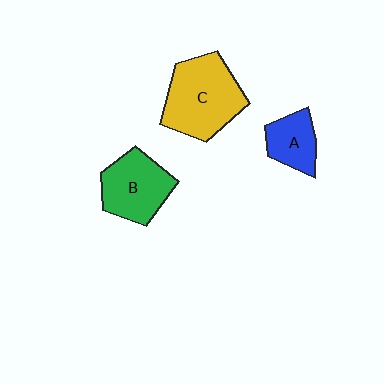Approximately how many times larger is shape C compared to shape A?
Approximately 2.1 times.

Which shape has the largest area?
Shape C (yellow).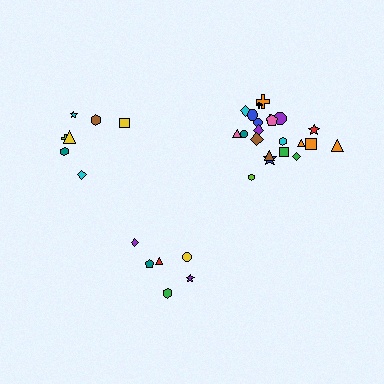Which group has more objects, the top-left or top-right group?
The top-right group.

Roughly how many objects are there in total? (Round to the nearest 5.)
Roughly 35 objects in total.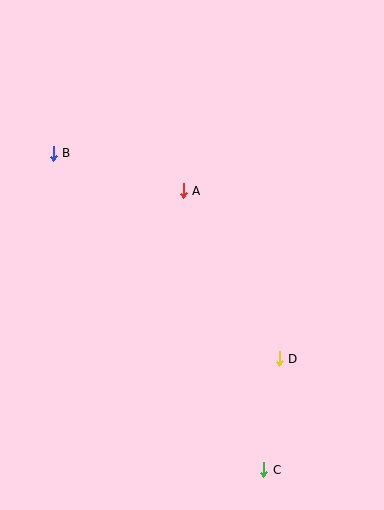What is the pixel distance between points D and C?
The distance between D and C is 112 pixels.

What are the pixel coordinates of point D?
Point D is at (279, 359).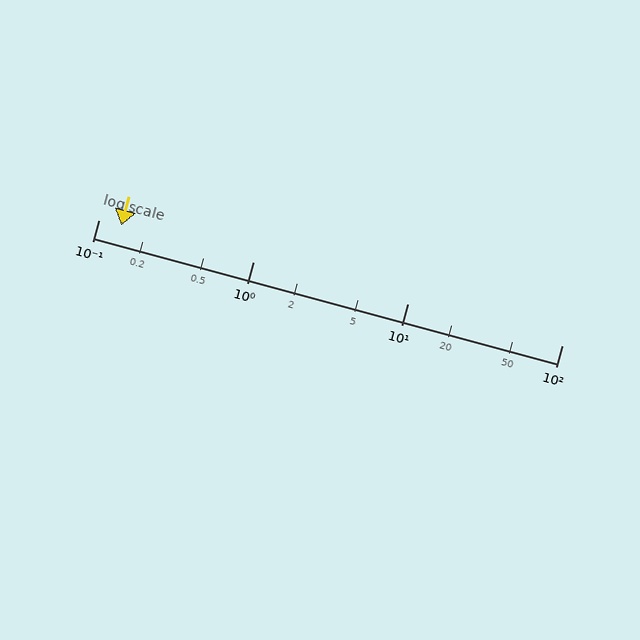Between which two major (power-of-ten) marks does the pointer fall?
The pointer is between 0.1 and 1.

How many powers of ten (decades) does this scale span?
The scale spans 3 decades, from 0.1 to 100.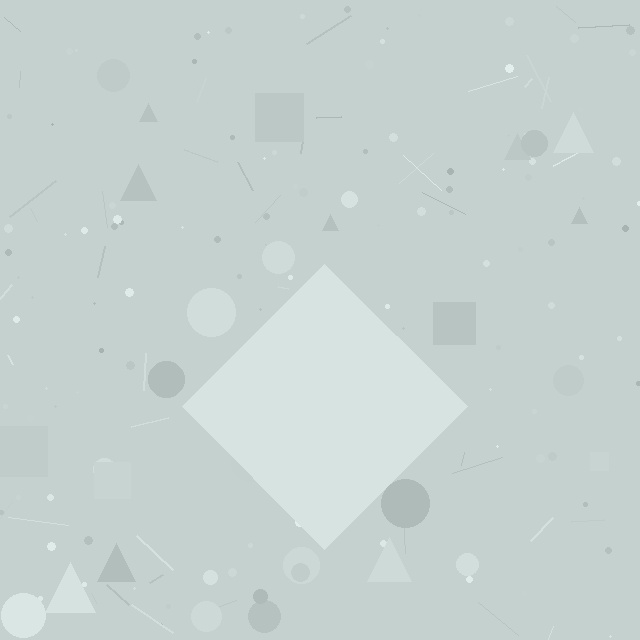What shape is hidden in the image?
A diamond is hidden in the image.